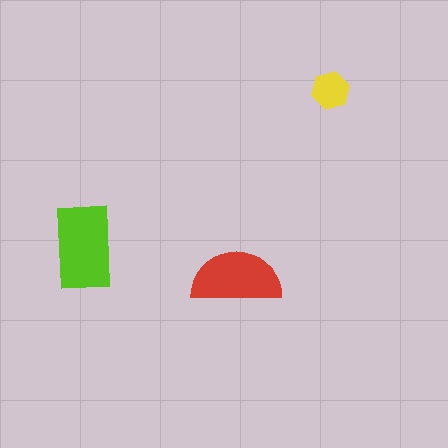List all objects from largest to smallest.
The lime rectangle, the red semicircle, the yellow hexagon.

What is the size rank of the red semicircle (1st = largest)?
2nd.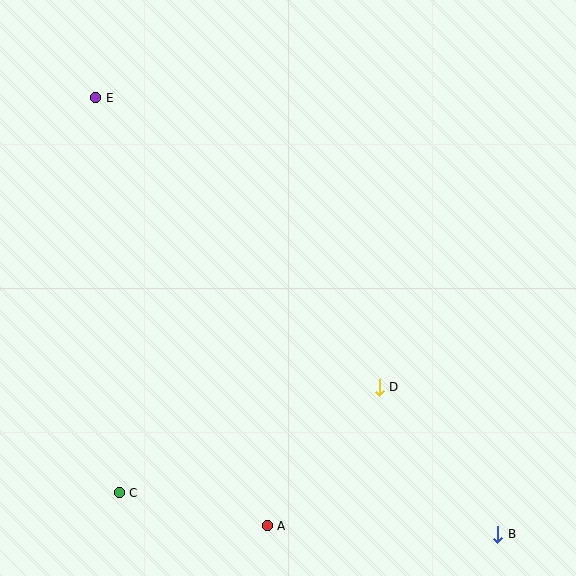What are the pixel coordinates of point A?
Point A is at (267, 526).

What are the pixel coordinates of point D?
Point D is at (379, 387).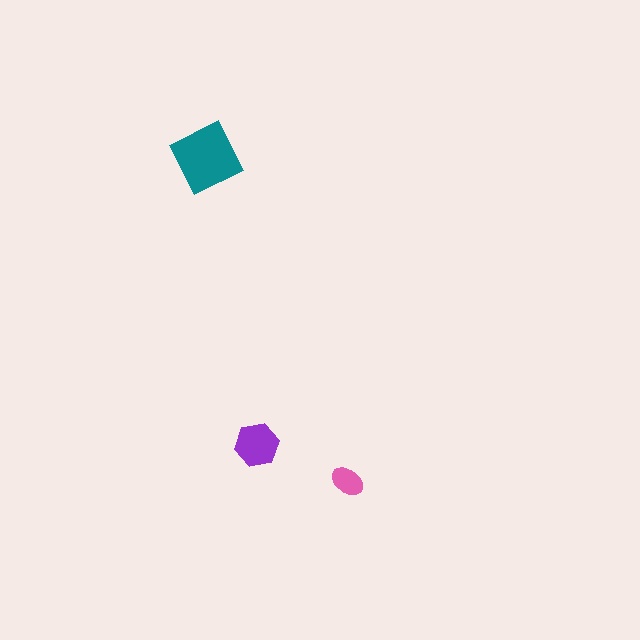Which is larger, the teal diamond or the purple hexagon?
The teal diamond.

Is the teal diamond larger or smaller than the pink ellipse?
Larger.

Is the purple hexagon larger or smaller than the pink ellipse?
Larger.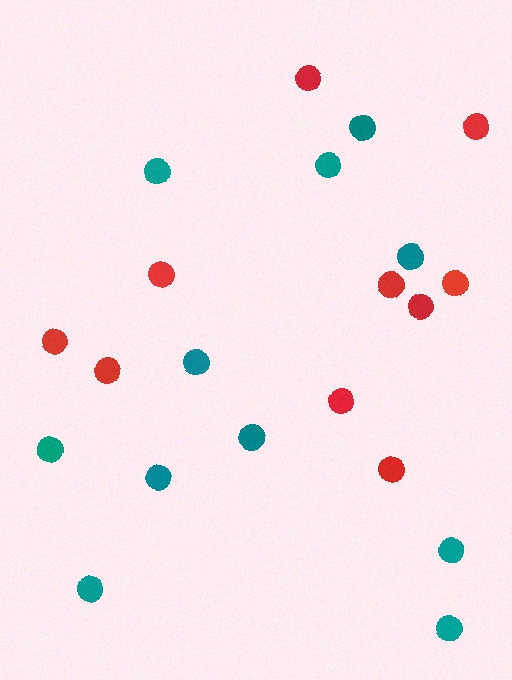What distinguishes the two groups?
There are 2 groups: one group of teal circles (11) and one group of red circles (10).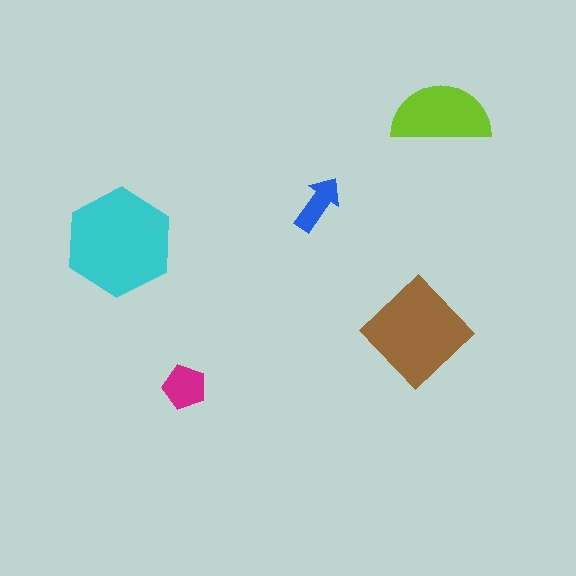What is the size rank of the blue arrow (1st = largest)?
5th.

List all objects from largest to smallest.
The cyan hexagon, the brown diamond, the lime semicircle, the magenta pentagon, the blue arrow.